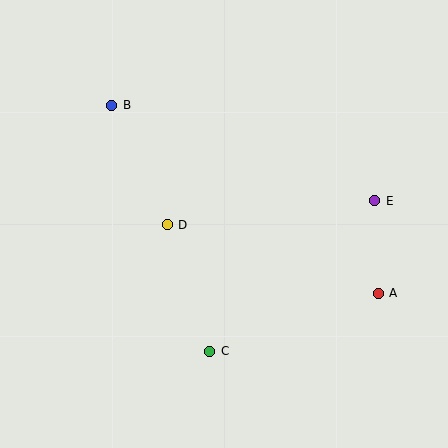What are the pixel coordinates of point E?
Point E is at (375, 201).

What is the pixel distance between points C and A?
The distance between C and A is 178 pixels.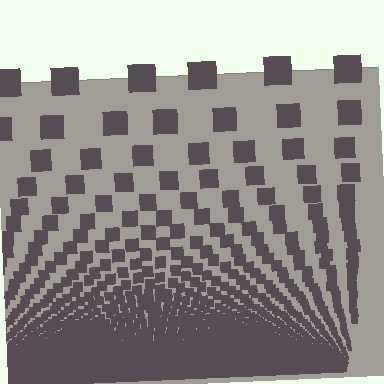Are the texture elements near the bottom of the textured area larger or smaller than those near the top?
Smaller. The gradient is inverted — elements near the bottom are smaller and denser.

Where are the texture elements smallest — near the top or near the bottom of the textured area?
Near the bottom.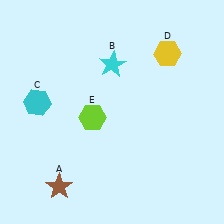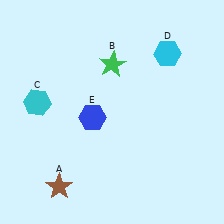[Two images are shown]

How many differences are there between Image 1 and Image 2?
There are 3 differences between the two images.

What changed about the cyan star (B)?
In Image 1, B is cyan. In Image 2, it changed to green.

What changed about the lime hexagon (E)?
In Image 1, E is lime. In Image 2, it changed to blue.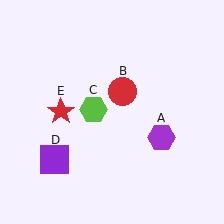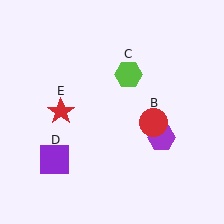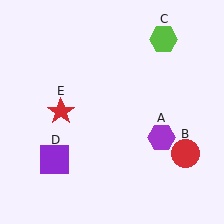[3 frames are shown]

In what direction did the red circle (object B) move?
The red circle (object B) moved down and to the right.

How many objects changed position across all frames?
2 objects changed position: red circle (object B), lime hexagon (object C).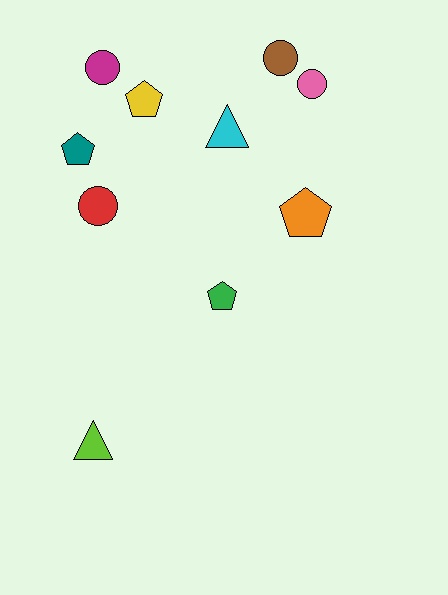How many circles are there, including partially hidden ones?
There are 4 circles.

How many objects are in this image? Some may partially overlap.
There are 10 objects.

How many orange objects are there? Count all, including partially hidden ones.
There is 1 orange object.